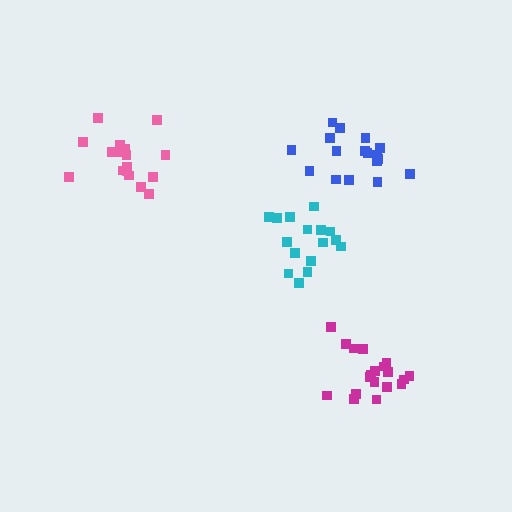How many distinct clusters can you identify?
There are 4 distinct clusters.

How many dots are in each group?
Group 1: 17 dots, Group 2: 16 dots, Group 3: 19 dots, Group 4: 17 dots (69 total).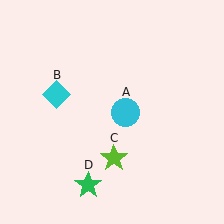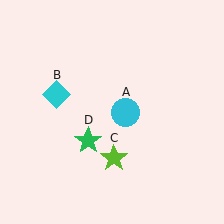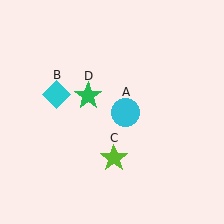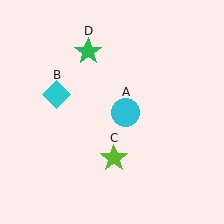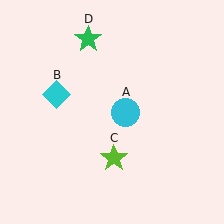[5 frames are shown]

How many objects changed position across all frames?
1 object changed position: green star (object D).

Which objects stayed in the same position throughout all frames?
Cyan circle (object A) and cyan diamond (object B) and lime star (object C) remained stationary.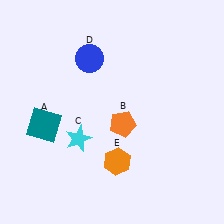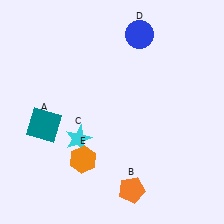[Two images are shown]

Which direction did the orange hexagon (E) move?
The orange hexagon (E) moved left.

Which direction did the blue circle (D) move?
The blue circle (D) moved right.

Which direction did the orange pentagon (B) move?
The orange pentagon (B) moved down.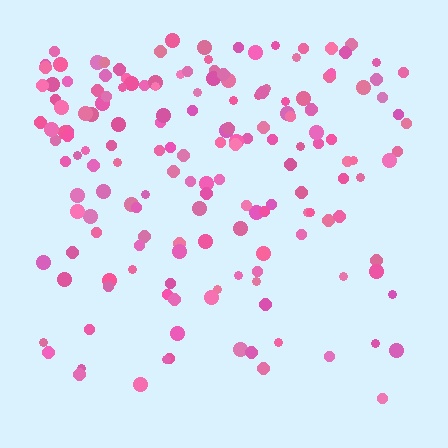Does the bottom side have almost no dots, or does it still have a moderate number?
Still a moderate number, just noticeably fewer than the top.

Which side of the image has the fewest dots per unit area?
The bottom.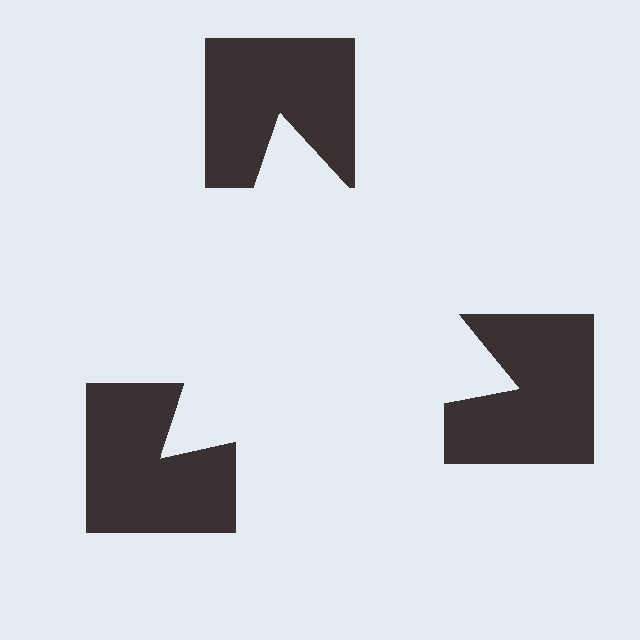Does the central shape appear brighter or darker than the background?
It typically appears slightly brighter than the background, even though no actual brightness change is drawn.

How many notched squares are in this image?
There are 3 — one at each vertex of the illusory triangle.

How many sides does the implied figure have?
3 sides.